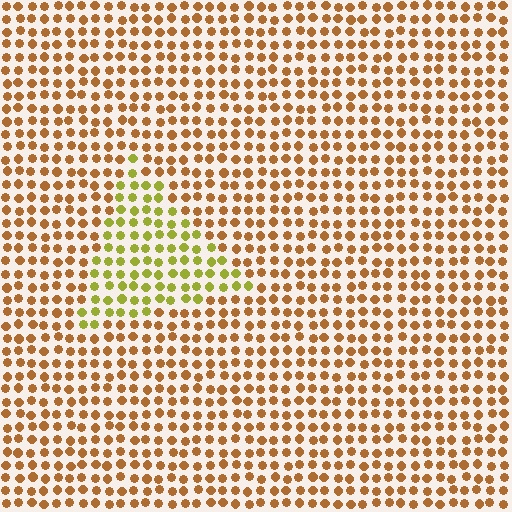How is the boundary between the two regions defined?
The boundary is defined purely by a slight shift in hue (about 42 degrees). Spacing, size, and orientation are identical on both sides.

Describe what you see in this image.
The image is filled with small brown elements in a uniform arrangement. A triangle-shaped region is visible where the elements are tinted to a slightly different hue, forming a subtle color boundary.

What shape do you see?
I see a triangle.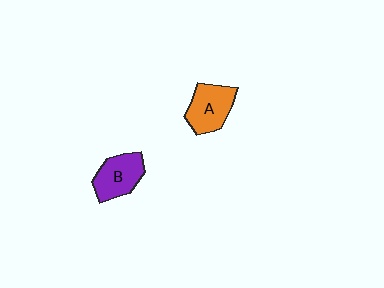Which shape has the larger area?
Shape A (orange).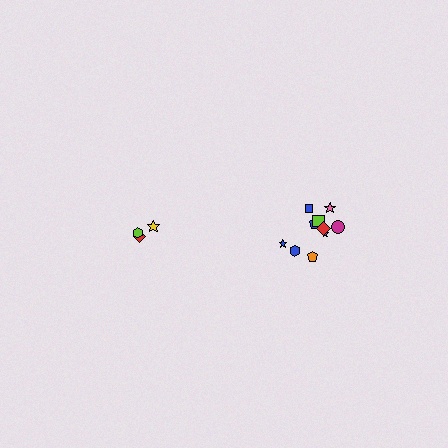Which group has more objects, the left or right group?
The right group.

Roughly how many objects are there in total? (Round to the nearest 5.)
Roughly 15 objects in total.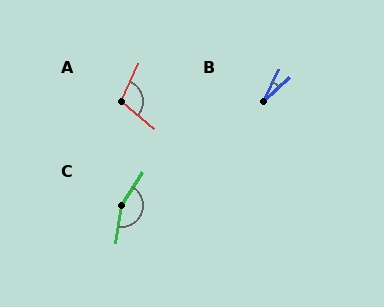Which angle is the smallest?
B, at approximately 22 degrees.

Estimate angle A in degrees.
Approximately 104 degrees.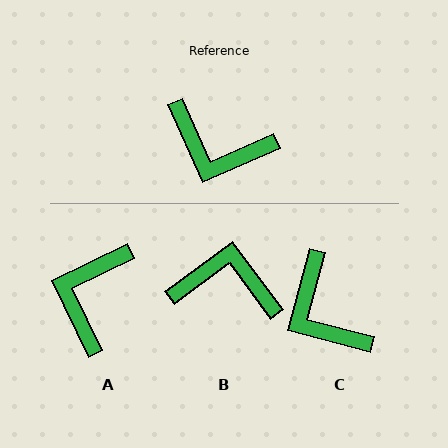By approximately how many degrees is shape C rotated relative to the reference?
Approximately 39 degrees clockwise.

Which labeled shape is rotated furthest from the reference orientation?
B, about 167 degrees away.